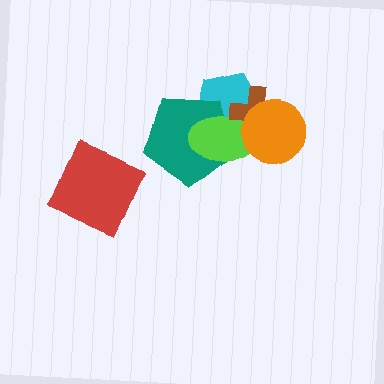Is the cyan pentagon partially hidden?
Yes, it is partially covered by another shape.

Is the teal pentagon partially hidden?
Yes, it is partially covered by another shape.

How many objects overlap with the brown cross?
3 objects overlap with the brown cross.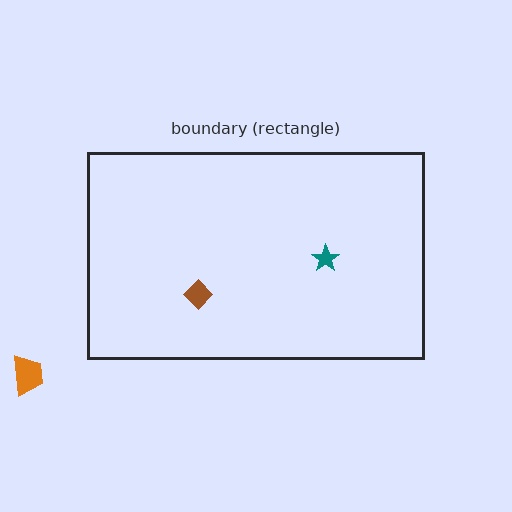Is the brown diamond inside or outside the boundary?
Inside.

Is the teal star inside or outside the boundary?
Inside.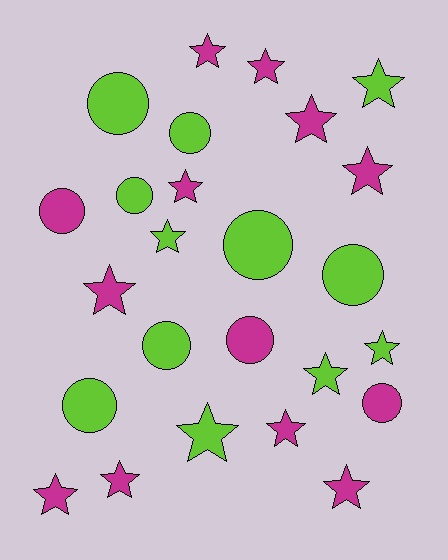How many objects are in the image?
There are 25 objects.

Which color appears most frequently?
Magenta, with 13 objects.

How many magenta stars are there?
There are 10 magenta stars.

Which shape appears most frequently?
Star, with 15 objects.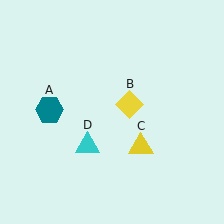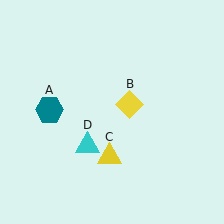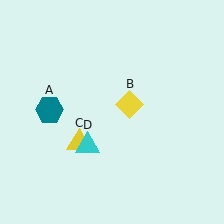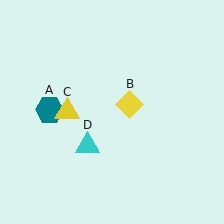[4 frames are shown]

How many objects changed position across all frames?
1 object changed position: yellow triangle (object C).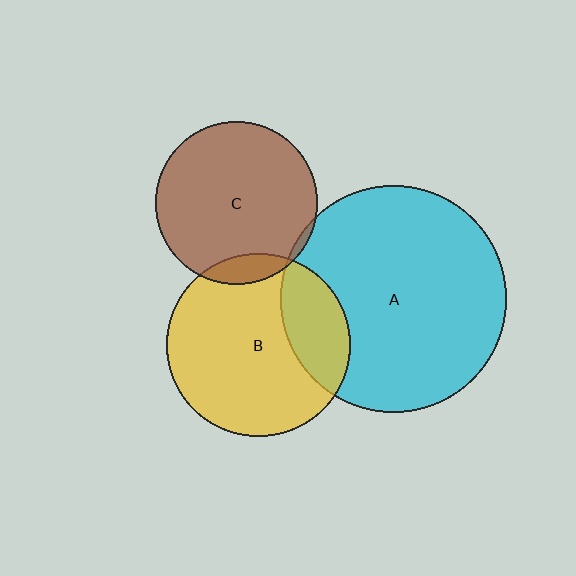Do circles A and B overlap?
Yes.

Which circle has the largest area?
Circle A (cyan).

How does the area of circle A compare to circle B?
Approximately 1.5 times.